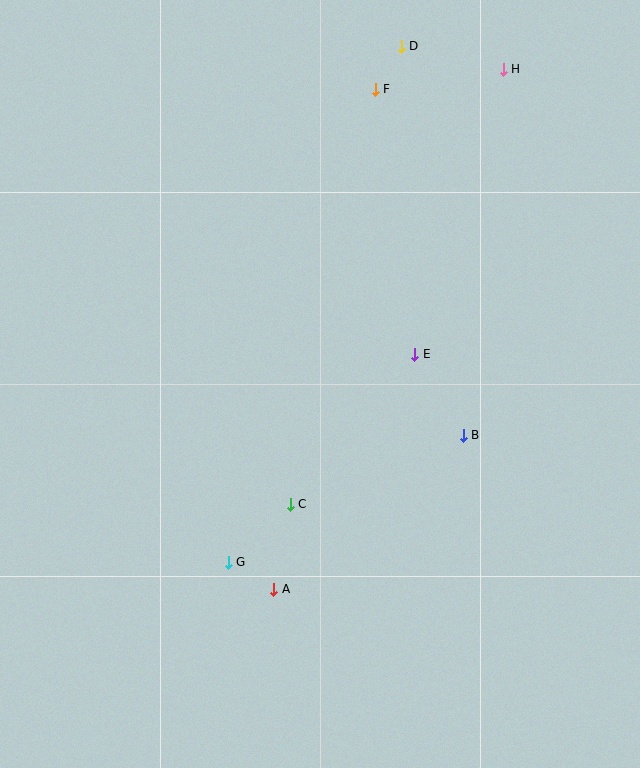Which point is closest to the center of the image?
Point E at (415, 354) is closest to the center.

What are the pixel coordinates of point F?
Point F is at (375, 89).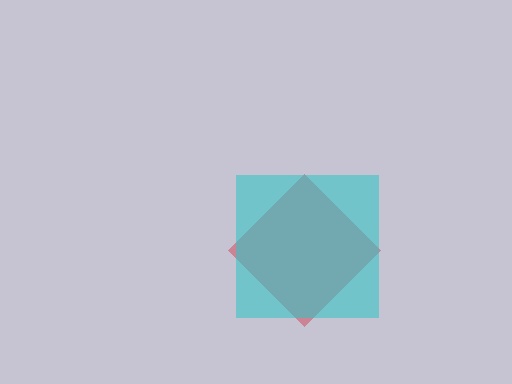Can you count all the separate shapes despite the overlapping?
Yes, there are 2 separate shapes.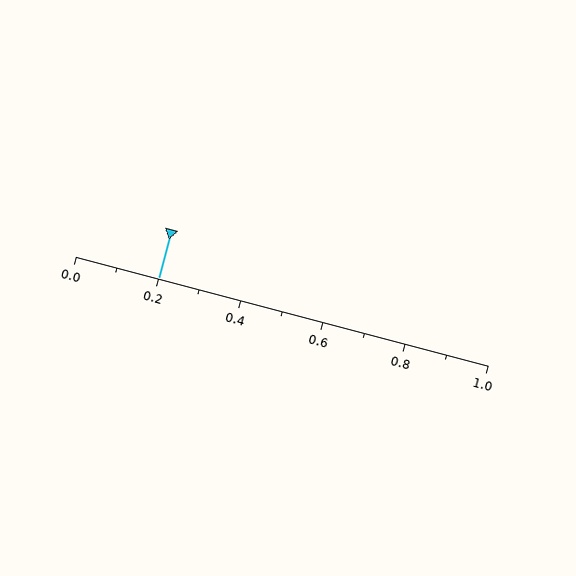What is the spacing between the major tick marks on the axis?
The major ticks are spaced 0.2 apart.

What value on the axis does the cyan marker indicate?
The marker indicates approximately 0.2.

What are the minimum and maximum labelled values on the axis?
The axis runs from 0.0 to 1.0.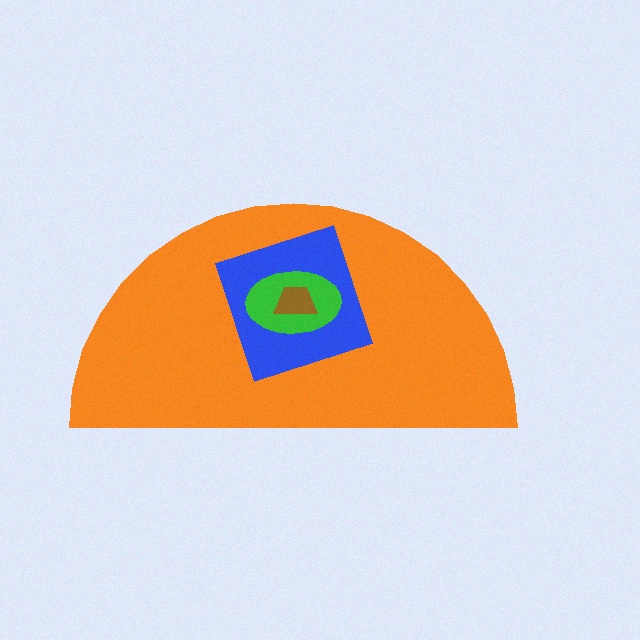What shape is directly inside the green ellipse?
The brown trapezoid.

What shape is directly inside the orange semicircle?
The blue square.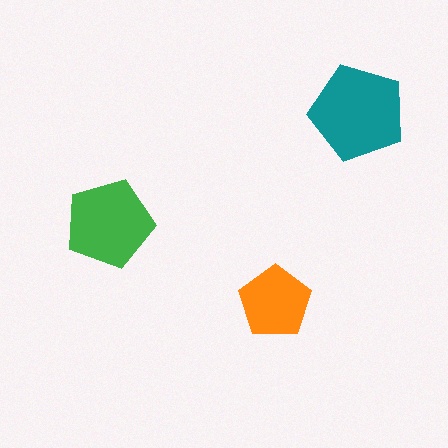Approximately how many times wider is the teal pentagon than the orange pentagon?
About 1.5 times wider.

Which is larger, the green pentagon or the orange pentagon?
The green one.